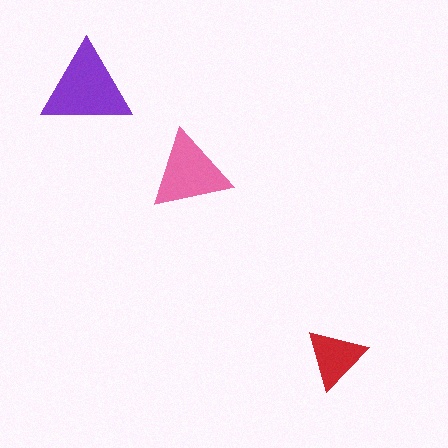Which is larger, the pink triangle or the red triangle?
The pink one.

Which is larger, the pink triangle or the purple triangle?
The purple one.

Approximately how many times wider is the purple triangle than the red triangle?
About 1.5 times wider.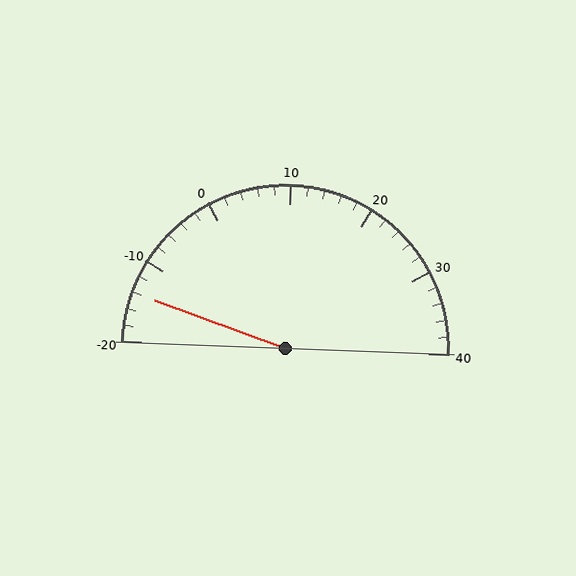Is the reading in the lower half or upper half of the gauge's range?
The reading is in the lower half of the range (-20 to 40).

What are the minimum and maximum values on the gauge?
The gauge ranges from -20 to 40.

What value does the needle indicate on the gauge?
The needle indicates approximately -14.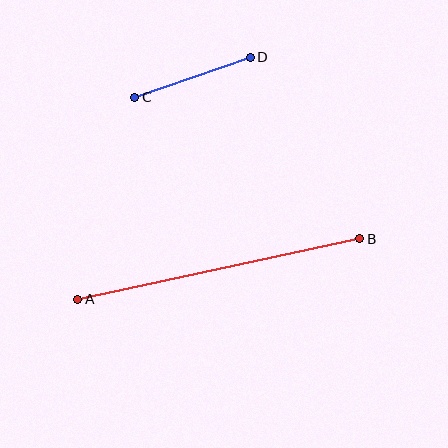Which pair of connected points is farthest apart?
Points A and B are farthest apart.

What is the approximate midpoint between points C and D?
The midpoint is at approximately (193, 77) pixels.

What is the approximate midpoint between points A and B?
The midpoint is at approximately (219, 269) pixels.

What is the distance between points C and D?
The distance is approximately 122 pixels.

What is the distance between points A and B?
The distance is approximately 288 pixels.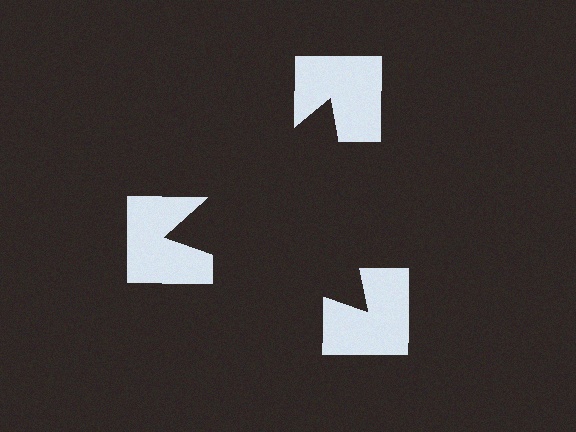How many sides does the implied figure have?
3 sides.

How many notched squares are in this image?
There are 3 — one at each vertex of the illusory triangle.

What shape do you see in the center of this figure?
An illusory triangle — its edges are inferred from the aligned wedge cuts in the notched squares, not physically drawn.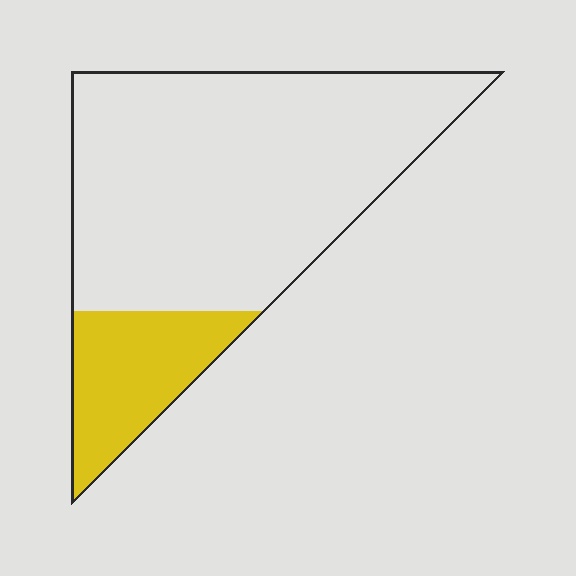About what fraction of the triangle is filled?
About one fifth (1/5).